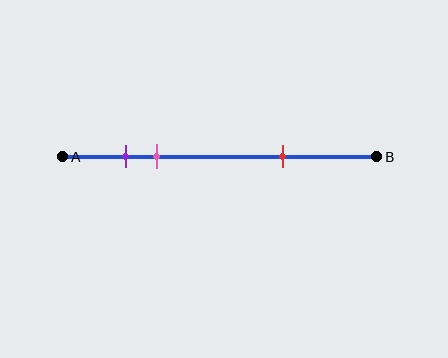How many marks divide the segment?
There are 3 marks dividing the segment.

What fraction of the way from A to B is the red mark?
The red mark is approximately 70% (0.7) of the way from A to B.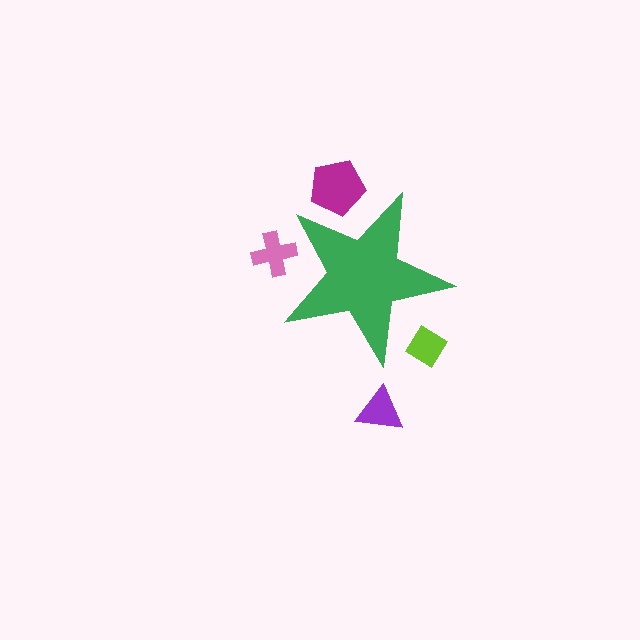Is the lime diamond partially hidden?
Yes, the lime diamond is partially hidden behind the green star.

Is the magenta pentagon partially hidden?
Yes, the magenta pentagon is partially hidden behind the green star.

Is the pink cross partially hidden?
Yes, the pink cross is partially hidden behind the green star.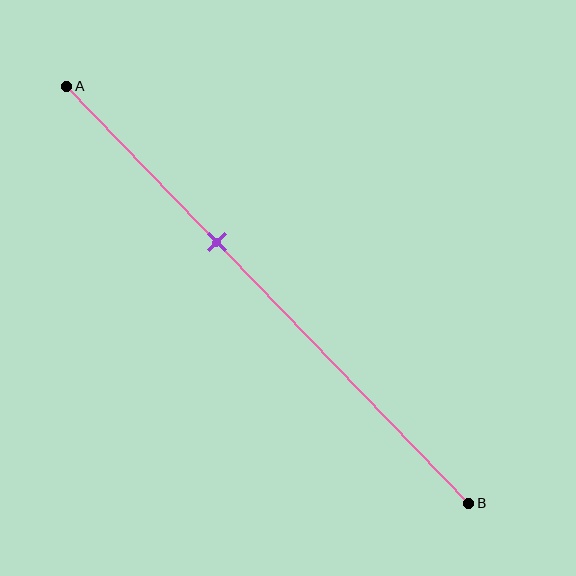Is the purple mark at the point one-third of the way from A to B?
No, the mark is at about 35% from A, not at the 33% one-third point.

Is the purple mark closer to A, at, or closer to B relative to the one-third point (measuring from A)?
The purple mark is closer to point B than the one-third point of segment AB.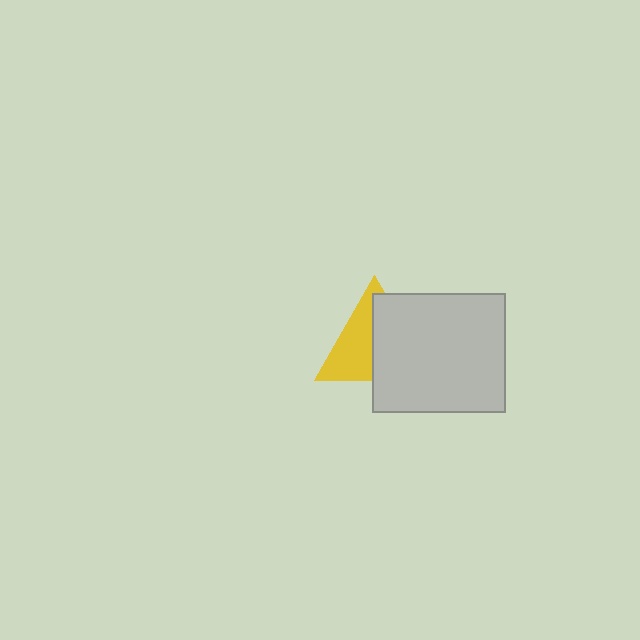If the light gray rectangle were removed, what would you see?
You would see the complete yellow triangle.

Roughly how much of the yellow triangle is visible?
About half of it is visible (roughly 47%).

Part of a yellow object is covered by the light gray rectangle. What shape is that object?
It is a triangle.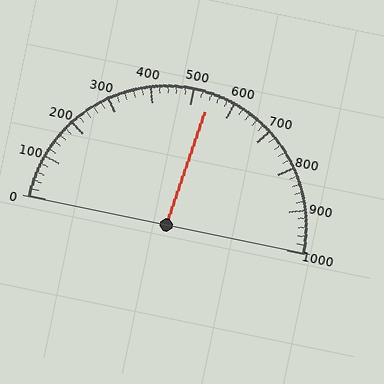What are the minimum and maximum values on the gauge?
The gauge ranges from 0 to 1000.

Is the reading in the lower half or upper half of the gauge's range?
The reading is in the upper half of the range (0 to 1000).